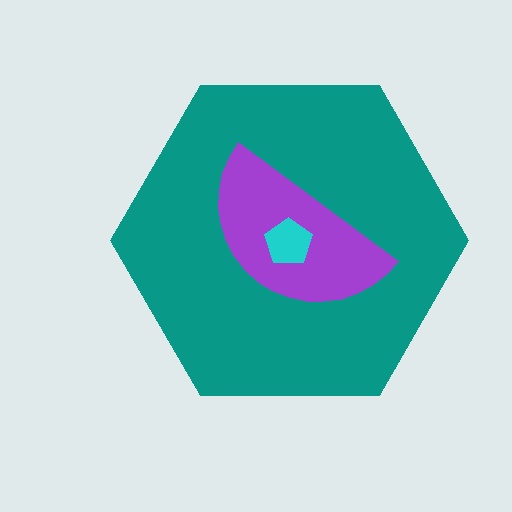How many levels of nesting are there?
3.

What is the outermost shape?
The teal hexagon.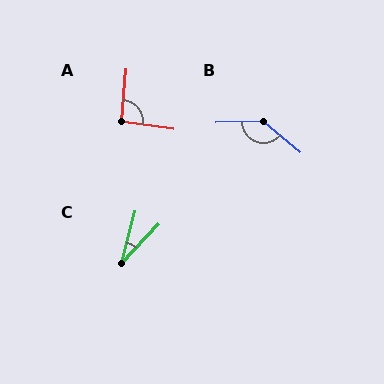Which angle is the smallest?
C, at approximately 29 degrees.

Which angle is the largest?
B, at approximately 139 degrees.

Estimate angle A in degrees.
Approximately 94 degrees.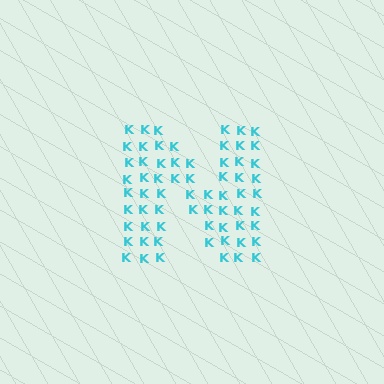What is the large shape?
The large shape is the letter N.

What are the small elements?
The small elements are letter K's.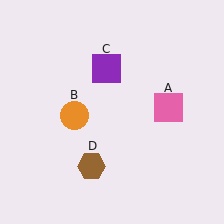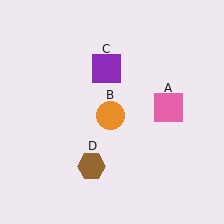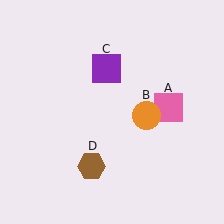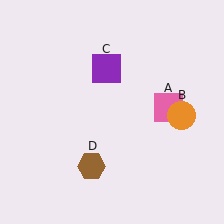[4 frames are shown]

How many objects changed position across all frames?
1 object changed position: orange circle (object B).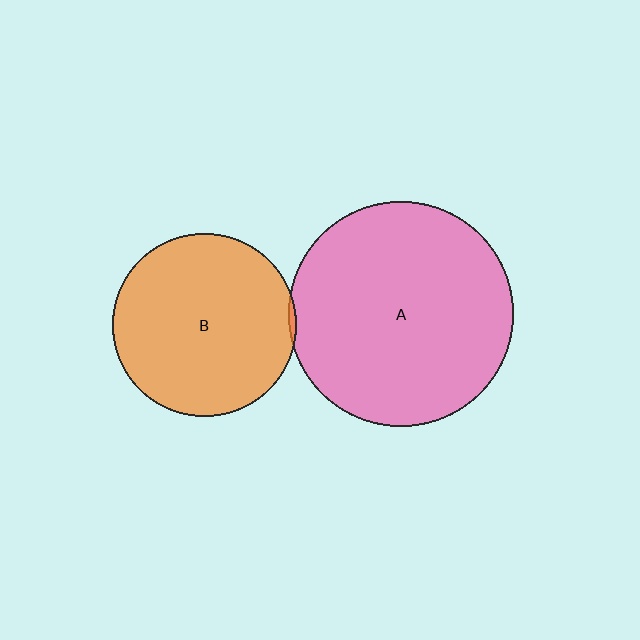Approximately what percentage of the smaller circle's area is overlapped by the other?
Approximately 5%.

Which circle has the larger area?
Circle A (pink).